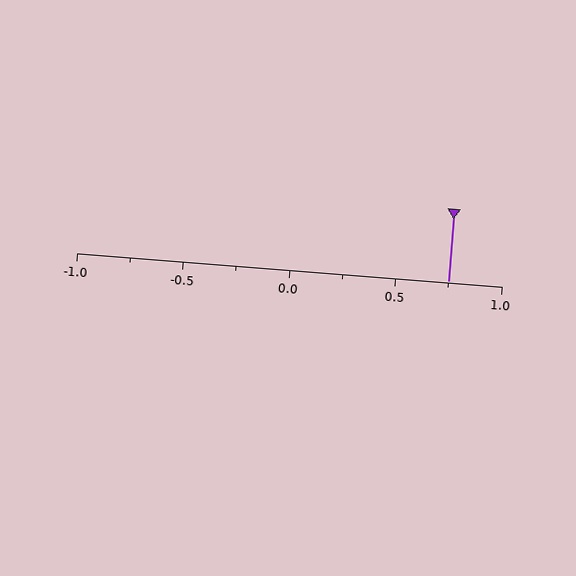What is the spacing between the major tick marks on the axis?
The major ticks are spaced 0.5 apart.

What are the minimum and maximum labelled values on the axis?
The axis runs from -1.0 to 1.0.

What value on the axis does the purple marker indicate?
The marker indicates approximately 0.75.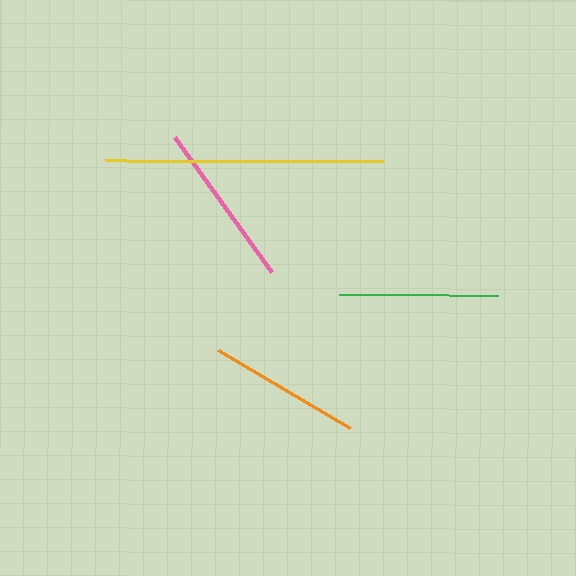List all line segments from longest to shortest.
From longest to shortest: yellow, pink, green, orange.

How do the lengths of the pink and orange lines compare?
The pink and orange lines are approximately the same length.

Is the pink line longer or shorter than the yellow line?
The yellow line is longer than the pink line.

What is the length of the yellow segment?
The yellow segment is approximately 278 pixels long.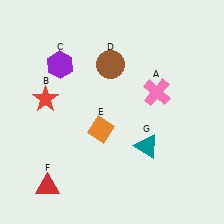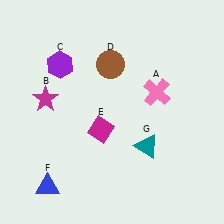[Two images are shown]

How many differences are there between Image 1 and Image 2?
There are 3 differences between the two images.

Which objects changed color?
B changed from red to magenta. E changed from orange to magenta. F changed from red to blue.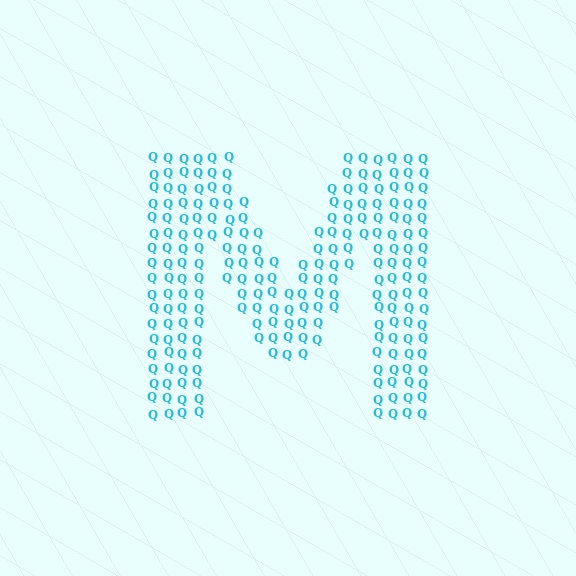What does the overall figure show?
The overall figure shows the letter M.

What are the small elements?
The small elements are letter Q's.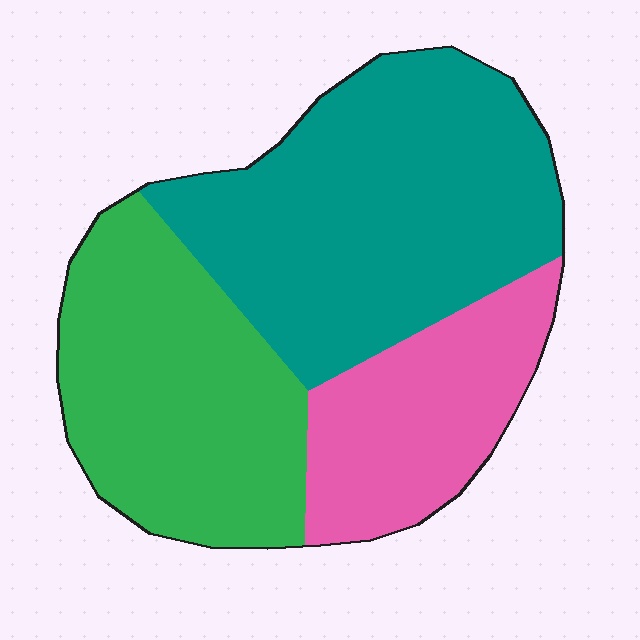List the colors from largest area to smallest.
From largest to smallest: teal, green, pink.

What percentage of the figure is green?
Green takes up between a quarter and a half of the figure.